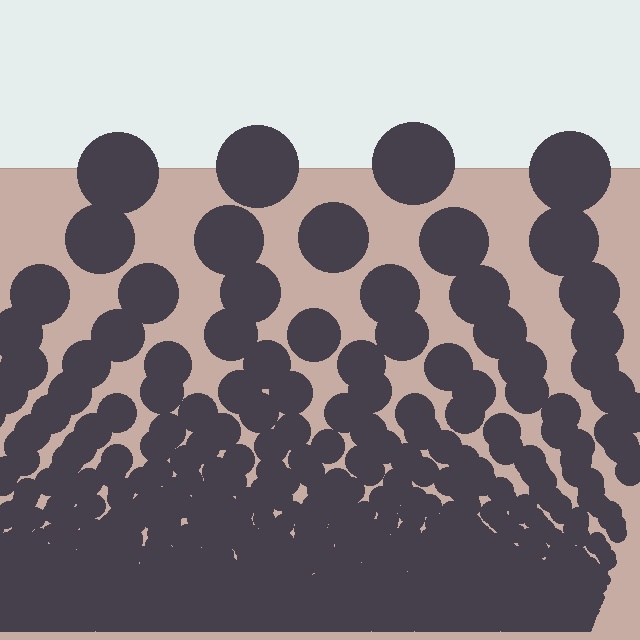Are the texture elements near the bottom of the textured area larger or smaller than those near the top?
Smaller. The gradient is inverted — elements near the bottom are smaller and denser.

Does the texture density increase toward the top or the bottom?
Density increases toward the bottom.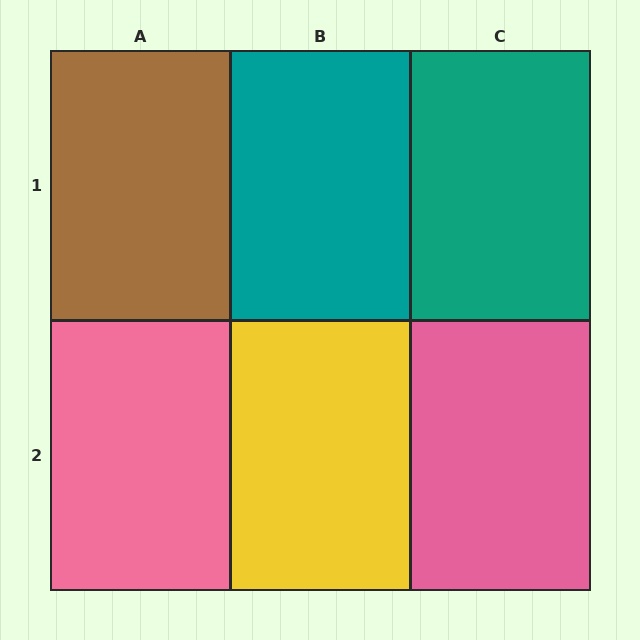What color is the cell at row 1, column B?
Teal.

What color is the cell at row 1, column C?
Teal.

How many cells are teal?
2 cells are teal.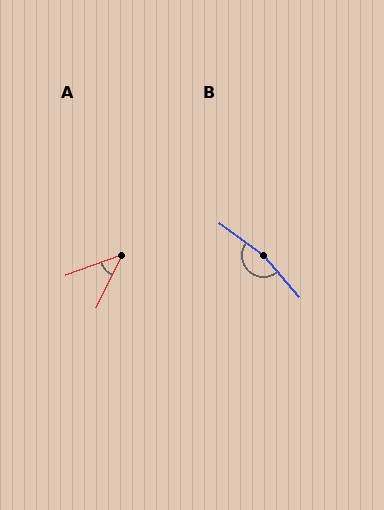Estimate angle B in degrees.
Approximately 166 degrees.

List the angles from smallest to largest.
A (44°), B (166°).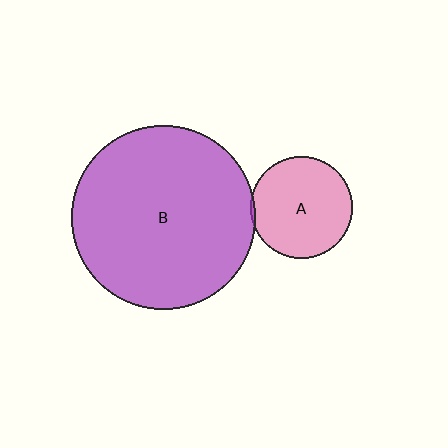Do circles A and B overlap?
Yes.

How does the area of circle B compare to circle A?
Approximately 3.2 times.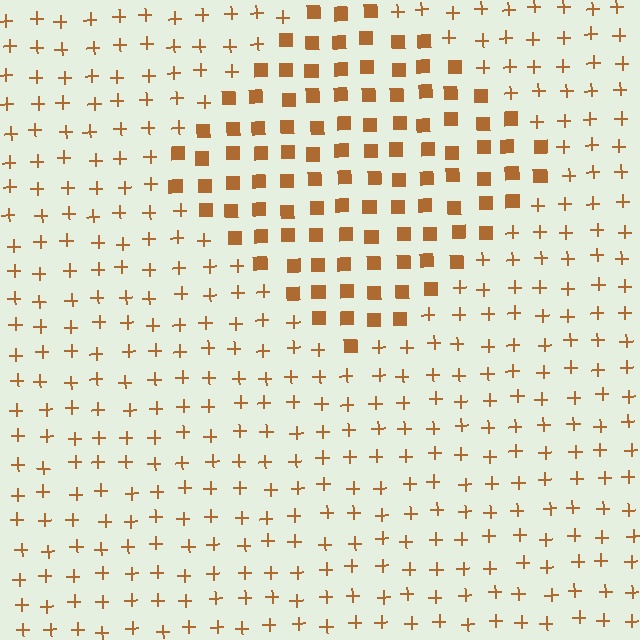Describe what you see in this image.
The image is filled with small brown elements arranged in a uniform grid. A diamond-shaped region contains squares, while the surrounding area contains plus signs. The boundary is defined purely by the change in element shape.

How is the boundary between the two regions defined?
The boundary is defined by a change in element shape: squares inside vs. plus signs outside. All elements share the same color and spacing.